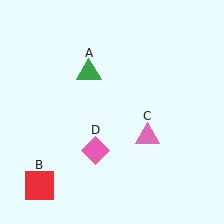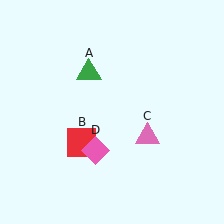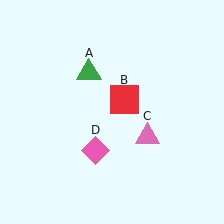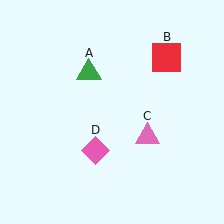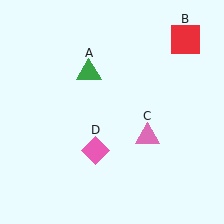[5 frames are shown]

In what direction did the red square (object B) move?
The red square (object B) moved up and to the right.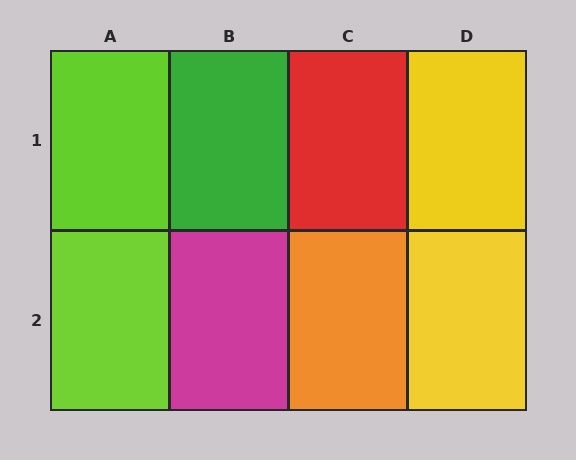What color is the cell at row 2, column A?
Lime.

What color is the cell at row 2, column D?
Yellow.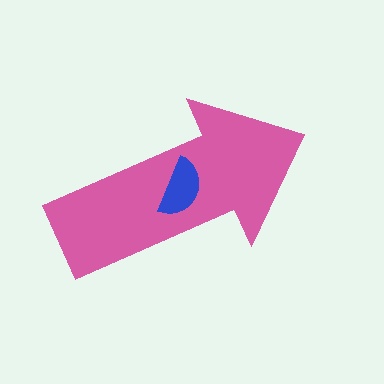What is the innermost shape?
The blue semicircle.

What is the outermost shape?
The pink arrow.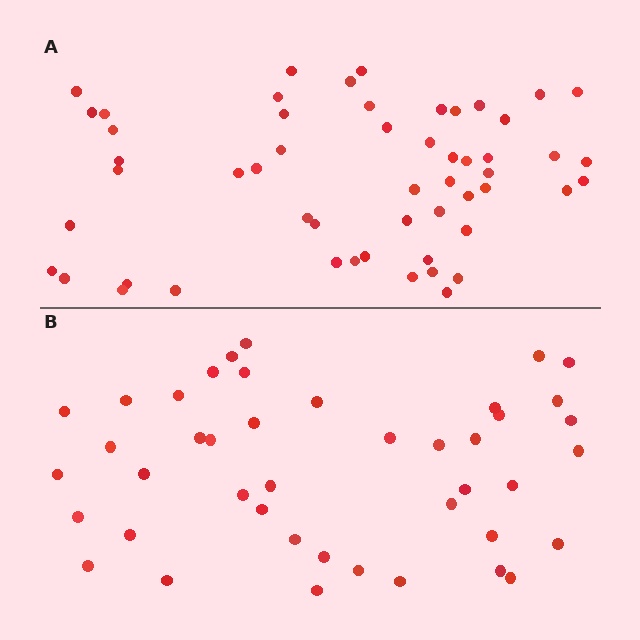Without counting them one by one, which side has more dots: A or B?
Region A (the top region) has more dots.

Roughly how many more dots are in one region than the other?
Region A has roughly 12 or so more dots than region B.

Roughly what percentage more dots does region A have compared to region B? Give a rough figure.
About 25% more.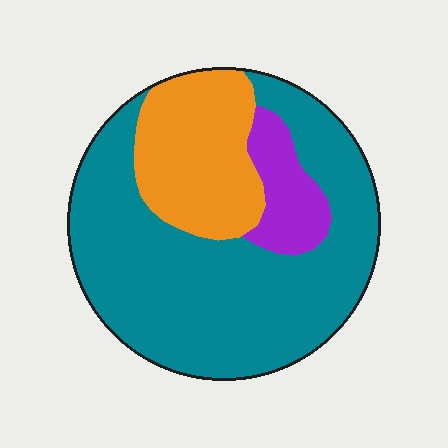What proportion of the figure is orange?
Orange covers around 25% of the figure.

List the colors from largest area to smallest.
From largest to smallest: teal, orange, purple.